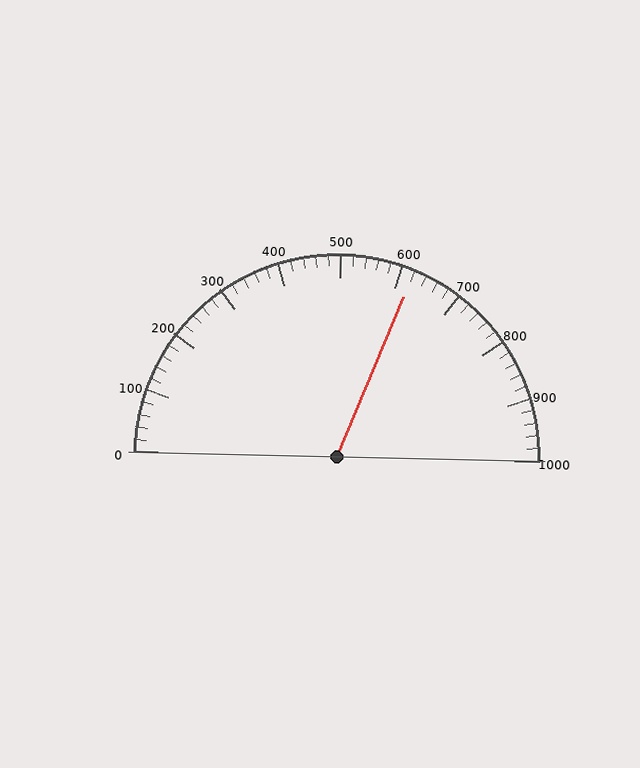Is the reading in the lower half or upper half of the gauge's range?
The reading is in the upper half of the range (0 to 1000).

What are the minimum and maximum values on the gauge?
The gauge ranges from 0 to 1000.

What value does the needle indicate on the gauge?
The needle indicates approximately 620.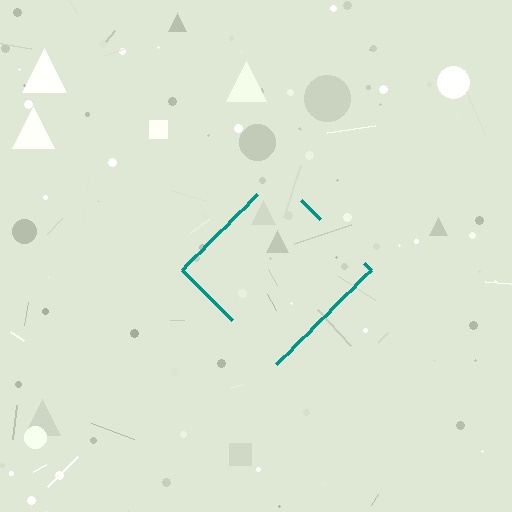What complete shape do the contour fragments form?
The contour fragments form a diamond.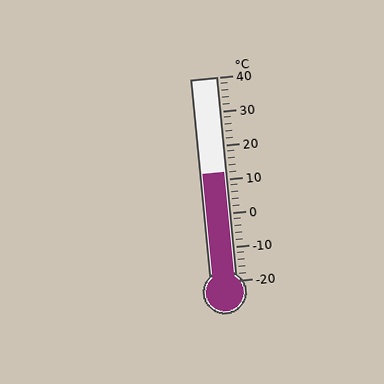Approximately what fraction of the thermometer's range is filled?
The thermometer is filled to approximately 55% of its range.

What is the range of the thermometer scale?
The thermometer scale ranges from -20°C to 40°C.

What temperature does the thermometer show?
The thermometer shows approximately 12°C.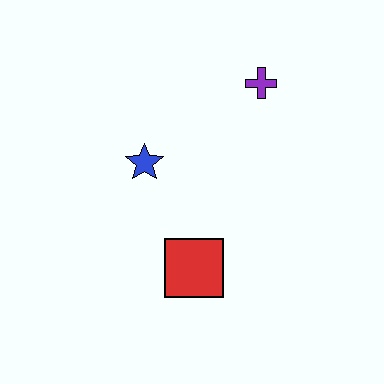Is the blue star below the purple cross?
Yes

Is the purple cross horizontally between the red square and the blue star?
No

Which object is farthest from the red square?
The purple cross is farthest from the red square.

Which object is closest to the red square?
The blue star is closest to the red square.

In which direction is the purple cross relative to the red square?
The purple cross is above the red square.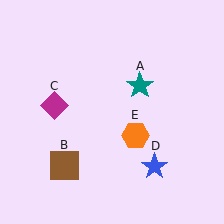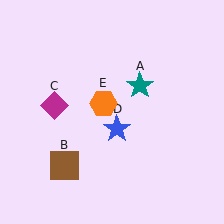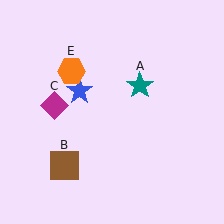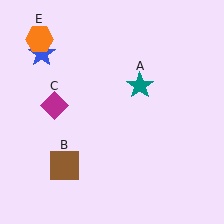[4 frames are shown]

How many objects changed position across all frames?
2 objects changed position: blue star (object D), orange hexagon (object E).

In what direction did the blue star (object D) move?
The blue star (object D) moved up and to the left.